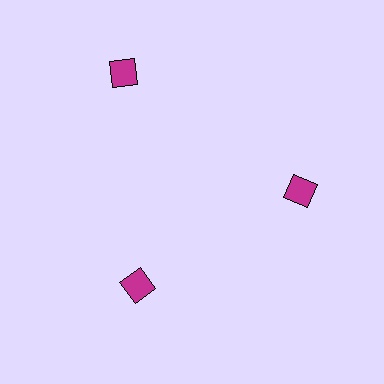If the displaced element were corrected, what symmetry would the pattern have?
It would have 3-fold rotational symmetry — the pattern would map onto itself every 120 degrees.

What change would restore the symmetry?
The symmetry would be restored by moving it inward, back onto the ring so that all 3 squares sit at equal angles and equal distance from the center.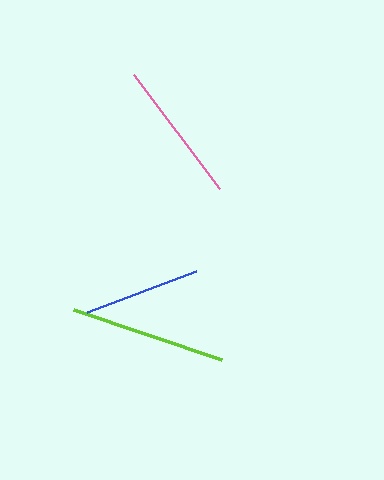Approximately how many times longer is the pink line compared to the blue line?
The pink line is approximately 1.2 times the length of the blue line.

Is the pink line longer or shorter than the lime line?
The lime line is longer than the pink line.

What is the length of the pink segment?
The pink segment is approximately 142 pixels long.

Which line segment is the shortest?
The blue line is the shortest at approximately 117 pixels.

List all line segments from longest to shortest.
From longest to shortest: lime, pink, blue.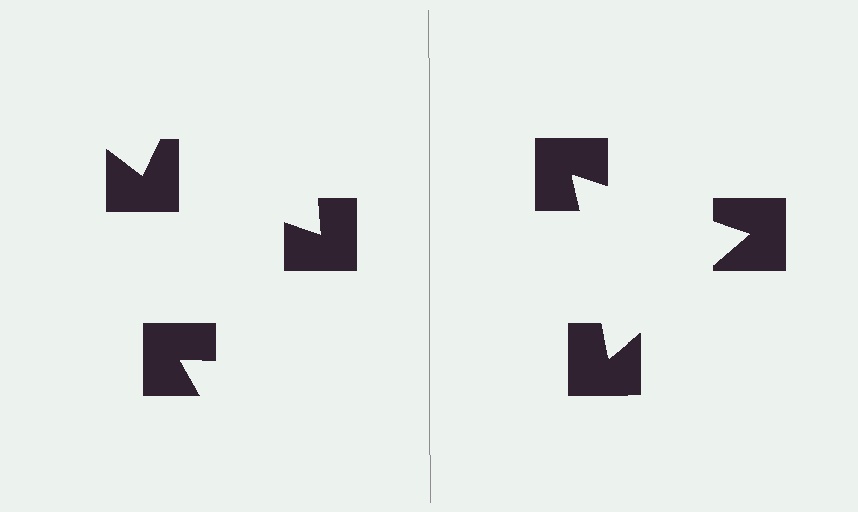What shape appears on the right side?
An illusory triangle.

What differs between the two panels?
The notched squares are positioned identically on both sides; only the wedge orientations differ. On the right they align to a triangle; on the left they are misaligned.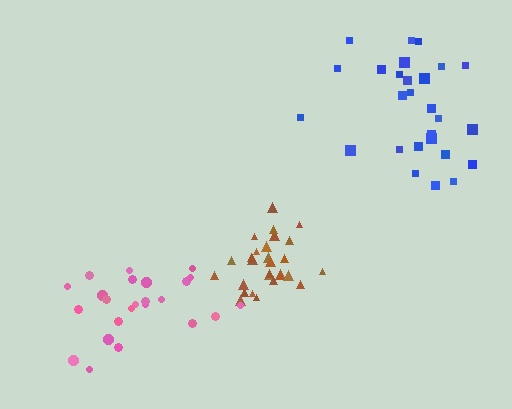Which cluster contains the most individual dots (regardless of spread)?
Brown (27).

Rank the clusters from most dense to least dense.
brown, pink, blue.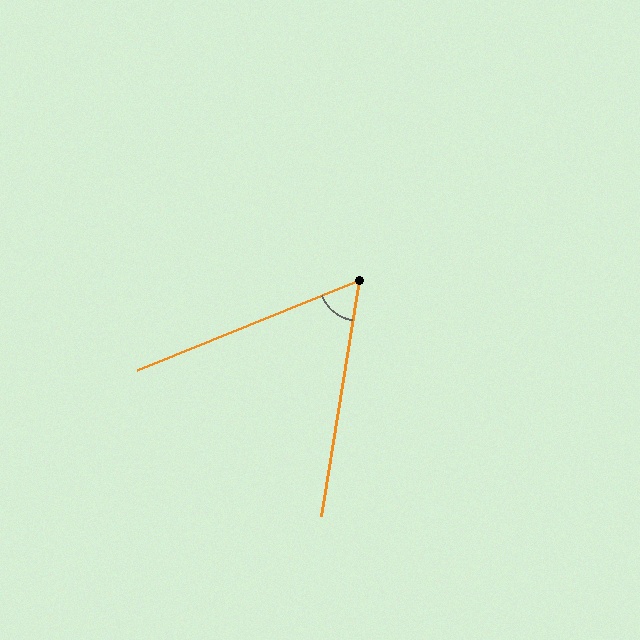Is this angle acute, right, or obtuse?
It is acute.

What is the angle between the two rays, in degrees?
Approximately 59 degrees.